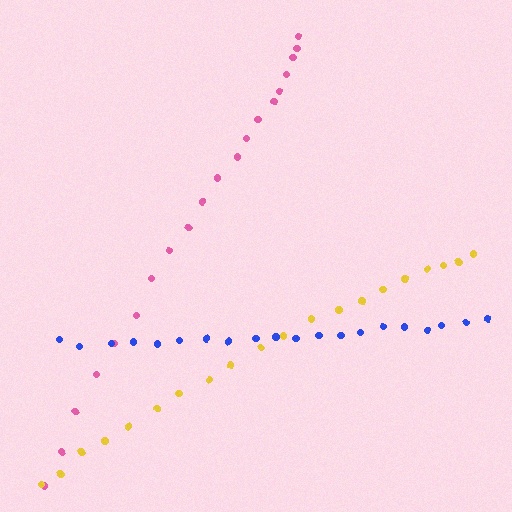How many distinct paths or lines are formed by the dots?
There are 3 distinct paths.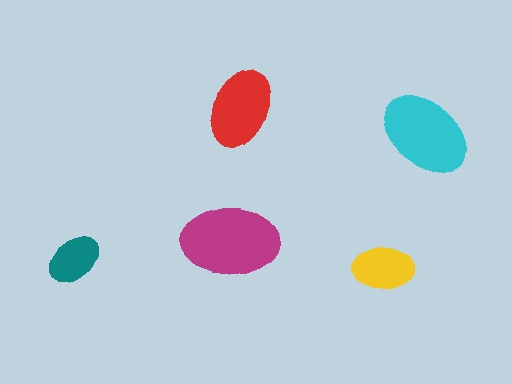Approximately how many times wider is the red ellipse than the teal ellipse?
About 1.5 times wider.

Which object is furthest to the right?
The cyan ellipse is rightmost.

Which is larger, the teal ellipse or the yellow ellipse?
The yellow one.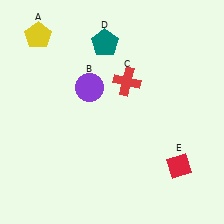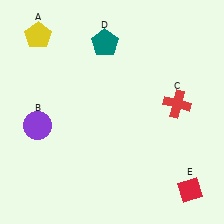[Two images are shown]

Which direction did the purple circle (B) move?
The purple circle (B) moved left.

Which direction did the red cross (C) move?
The red cross (C) moved right.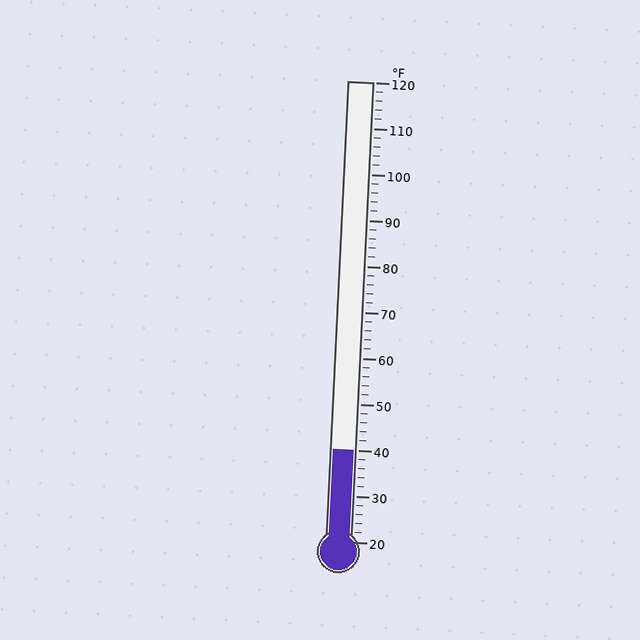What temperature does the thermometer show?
The thermometer shows approximately 40°F.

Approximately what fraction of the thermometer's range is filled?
The thermometer is filled to approximately 20% of its range.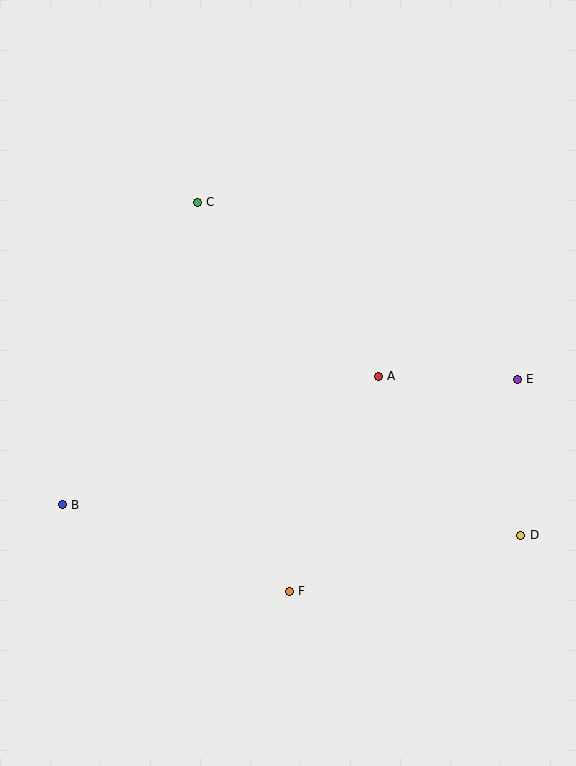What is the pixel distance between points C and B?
The distance between C and B is 331 pixels.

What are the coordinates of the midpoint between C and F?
The midpoint between C and F is at (243, 397).